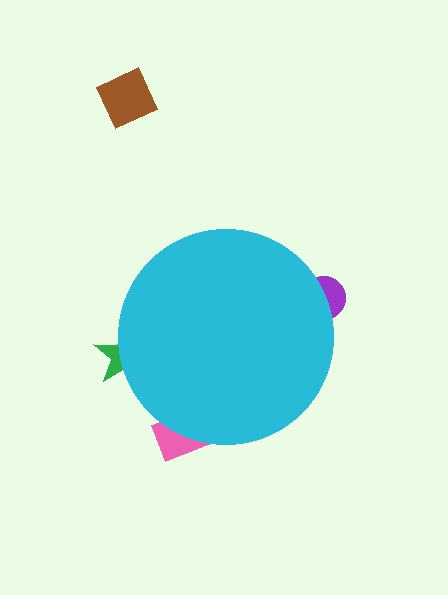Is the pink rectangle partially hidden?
Yes, the pink rectangle is partially hidden behind the cyan circle.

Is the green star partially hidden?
Yes, the green star is partially hidden behind the cyan circle.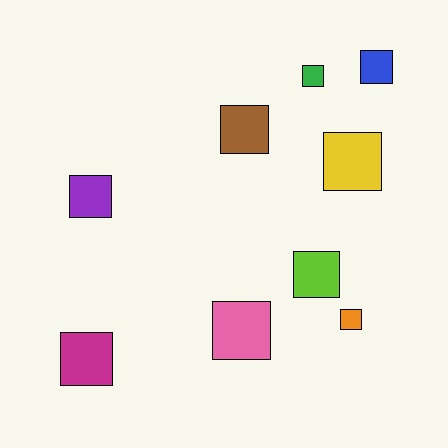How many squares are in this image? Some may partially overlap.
There are 9 squares.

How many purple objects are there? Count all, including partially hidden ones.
There is 1 purple object.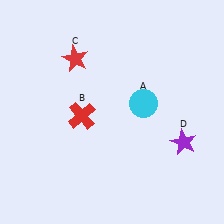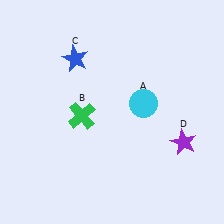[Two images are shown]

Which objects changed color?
B changed from red to green. C changed from red to blue.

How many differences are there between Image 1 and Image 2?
There are 2 differences between the two images.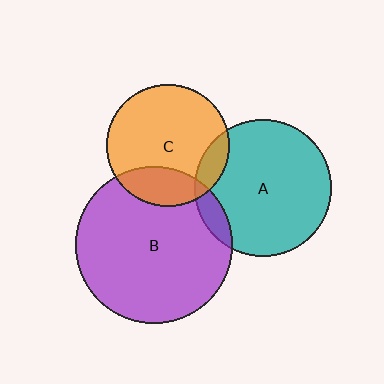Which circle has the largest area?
Circle B (purple).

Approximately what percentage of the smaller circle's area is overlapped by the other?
Approximately 10%.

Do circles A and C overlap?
Yes.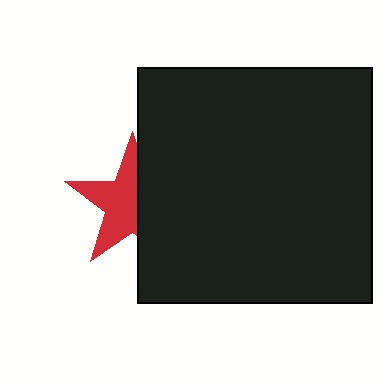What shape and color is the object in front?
The object in front is a black square.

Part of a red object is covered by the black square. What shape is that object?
It is a star.